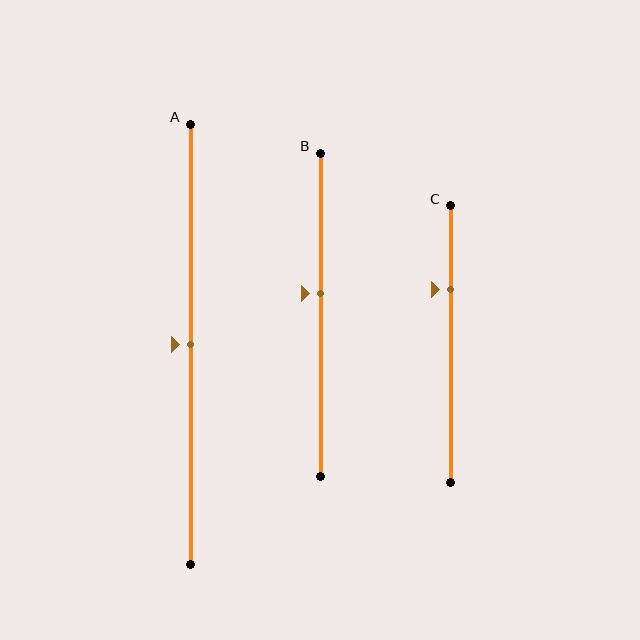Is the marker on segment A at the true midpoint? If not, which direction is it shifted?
Yes, the marker on segment A is at the true midpoint.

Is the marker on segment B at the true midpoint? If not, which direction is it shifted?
No, the marker on segment B is shifted upward by about 7% of the segment length.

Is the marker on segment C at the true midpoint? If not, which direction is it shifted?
No, the marker on segment C is shifted upward by about 20% of the segment length.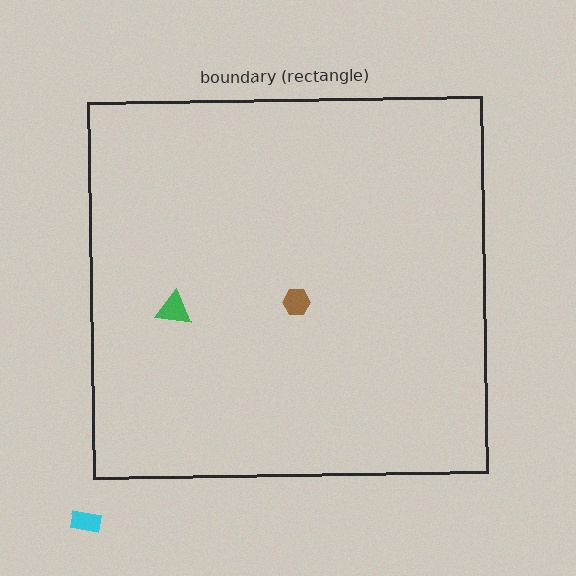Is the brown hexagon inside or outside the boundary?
Inside.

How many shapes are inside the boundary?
2 inside, 1 outside.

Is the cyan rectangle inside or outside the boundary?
Outside.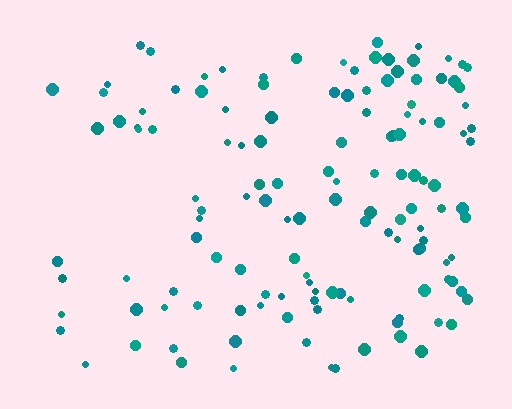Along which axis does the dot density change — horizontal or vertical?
Horizontal.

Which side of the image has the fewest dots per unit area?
The left.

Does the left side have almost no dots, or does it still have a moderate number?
Still a moderate number, just noticeably fewer than the right.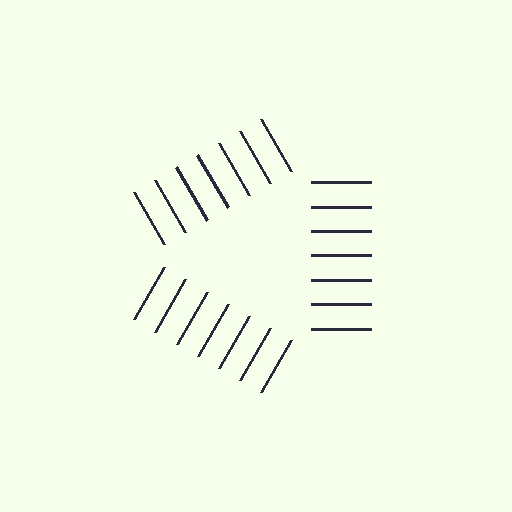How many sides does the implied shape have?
3 sides — the line-ends trace a triangle.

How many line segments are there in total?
21 — 7 along each of the 3 edges.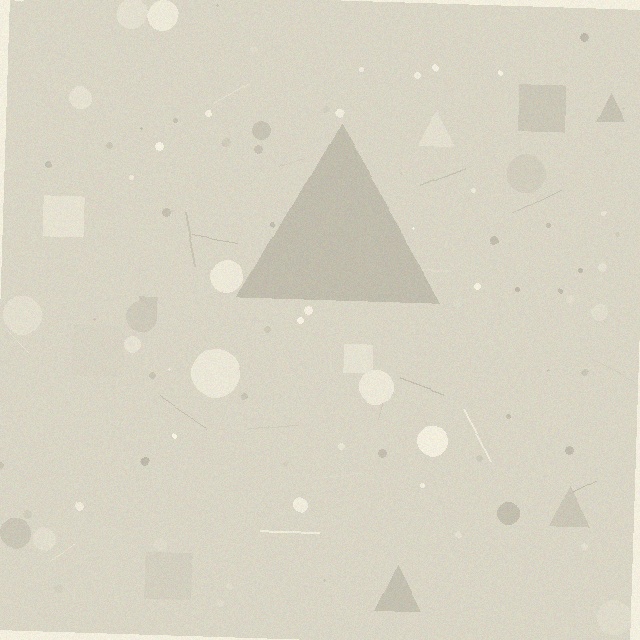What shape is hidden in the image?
A triangle is hidden in the image.